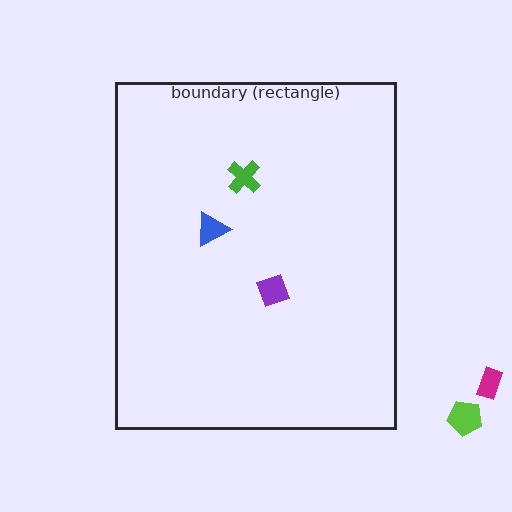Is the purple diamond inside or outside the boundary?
Inside.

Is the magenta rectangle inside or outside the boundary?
Outside.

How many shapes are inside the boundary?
3 inside, 2 outside.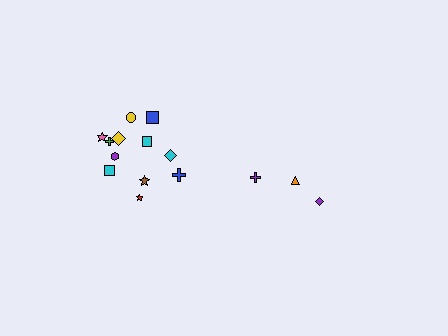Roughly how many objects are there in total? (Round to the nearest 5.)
Roughly 15 objects in total.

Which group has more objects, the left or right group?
The left group.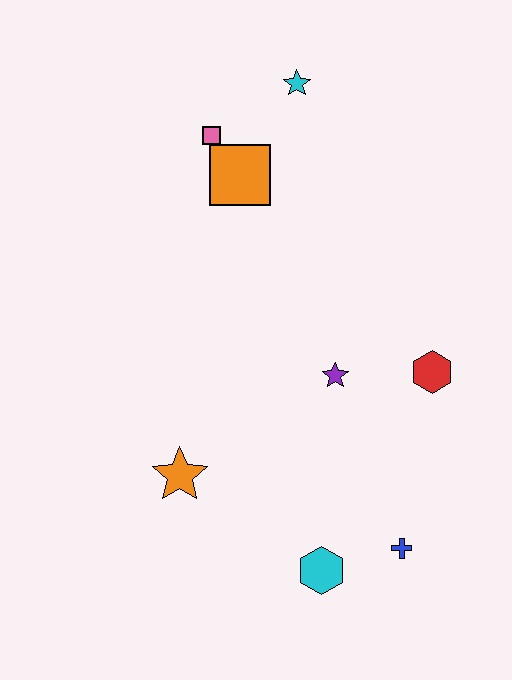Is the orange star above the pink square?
No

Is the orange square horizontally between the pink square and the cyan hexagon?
Yes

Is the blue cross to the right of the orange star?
Yes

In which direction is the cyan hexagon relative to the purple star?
The cyan hexagon is below the purple star.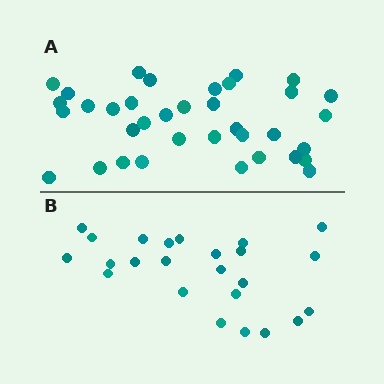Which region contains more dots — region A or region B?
Region A (the top region) has more dots.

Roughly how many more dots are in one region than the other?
Region A has roughly 12 or so more dots than region B.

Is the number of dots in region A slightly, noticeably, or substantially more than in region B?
Region A has substantially more. The ratio is roughly 1.5 to 1.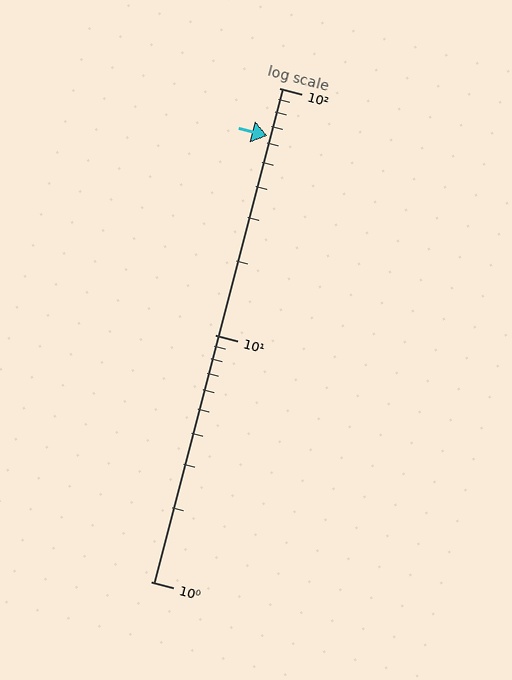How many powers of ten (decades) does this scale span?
The scale spans 2 decades, from 1 to 100.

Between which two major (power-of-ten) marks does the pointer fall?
The pointer is between 10 and 100.